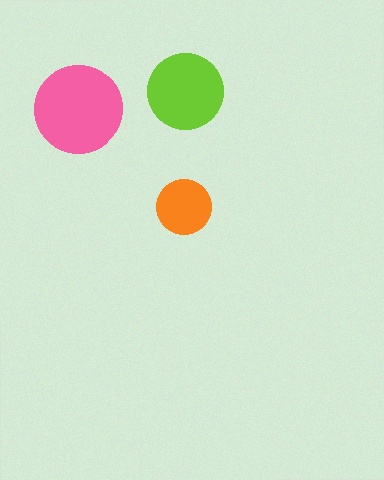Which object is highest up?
The lime circle is topmost.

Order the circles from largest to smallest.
the pink one, the lime one, the orange one.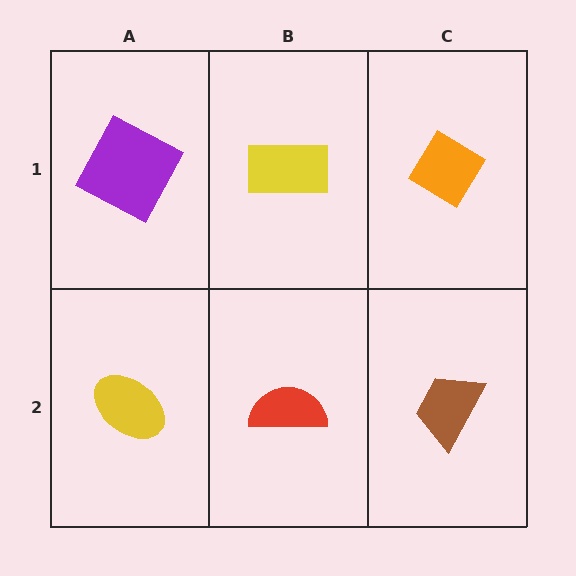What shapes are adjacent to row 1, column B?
A red semicircle (row 2, column B), a purple square (row 1, column A), an orange diamond (row 1, column C).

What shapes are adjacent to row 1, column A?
A yellow ellipse (row 2, column A), a yellow rectangle (row 1, column B).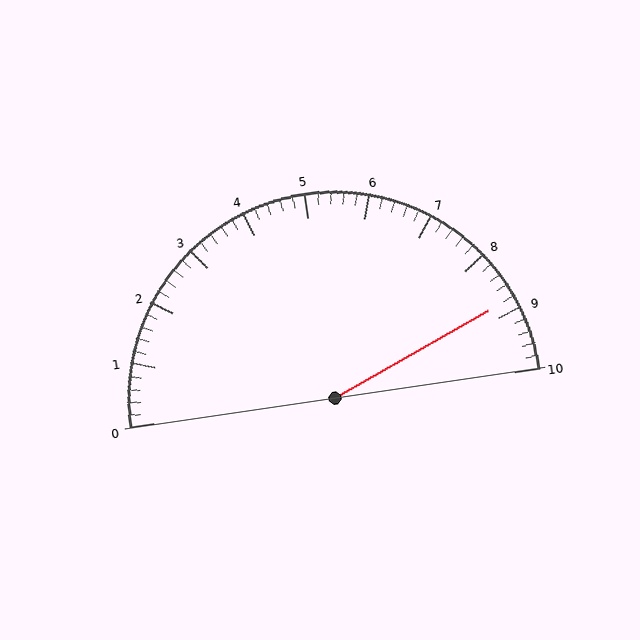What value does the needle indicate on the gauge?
The needle indicates approximately 8.8.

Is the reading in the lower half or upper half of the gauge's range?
The reading is in the upper half of the range (0 to 10).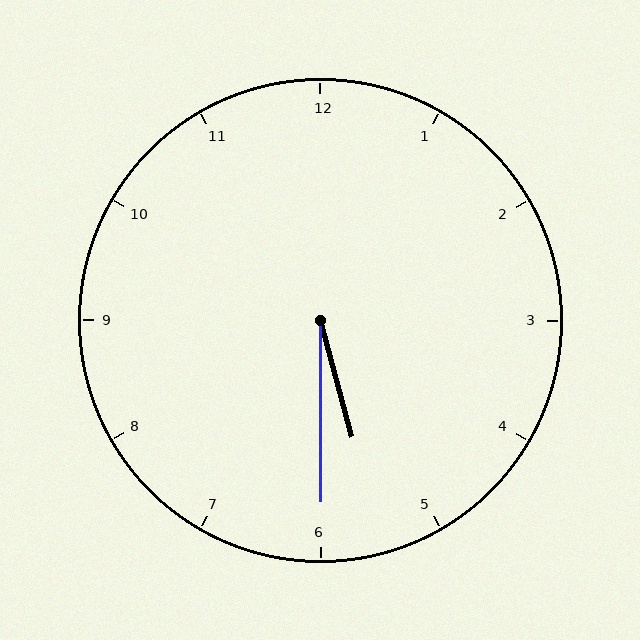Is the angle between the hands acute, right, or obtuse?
It is acute.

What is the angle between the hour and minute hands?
Approximately 15 degrees.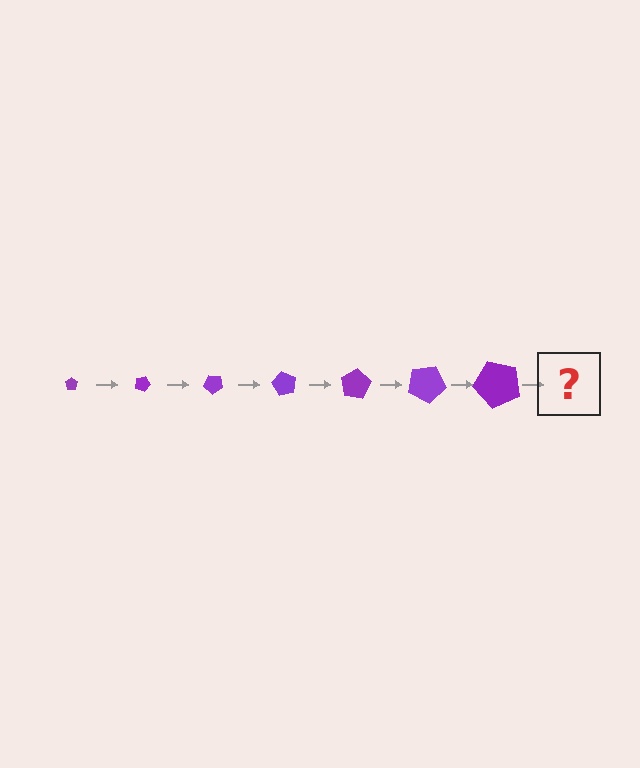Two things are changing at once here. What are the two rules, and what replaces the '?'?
The two rules are that the pentagon grows larger each step and it rotates 20 degrees each step. The '?' should be a pentagon, larger than the previous one and rotated 140 degrees from the start.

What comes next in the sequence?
The next element should be a pentagon, larger than the previous one and rotated 140 degrees from the start.